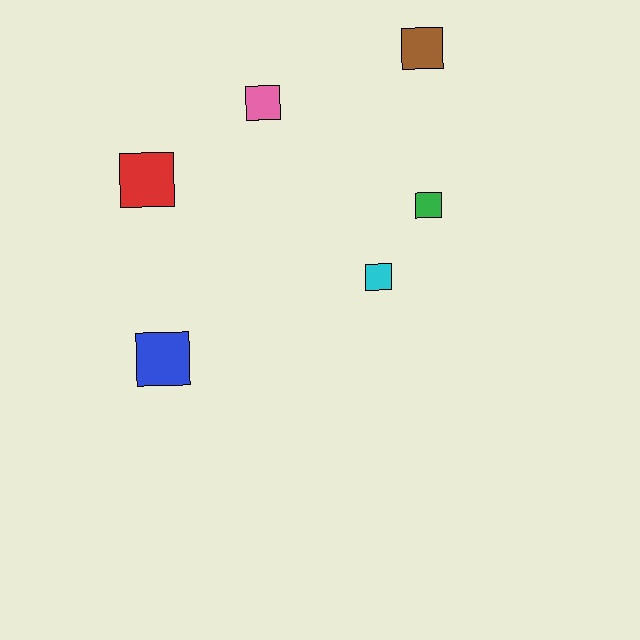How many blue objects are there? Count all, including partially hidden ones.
There is 1 blue object.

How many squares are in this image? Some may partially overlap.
There are 6 squares.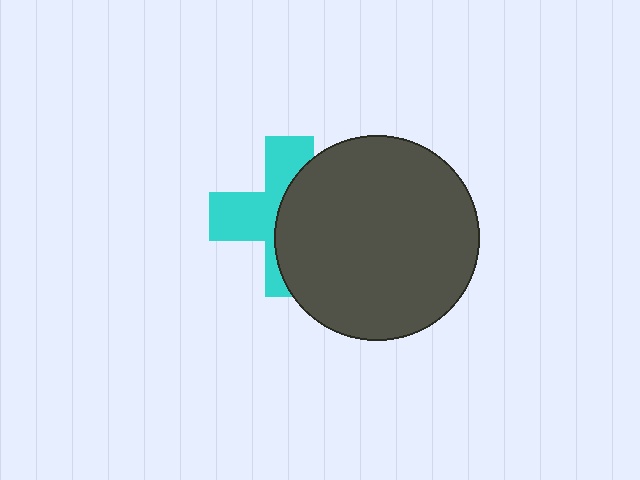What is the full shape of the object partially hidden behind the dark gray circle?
The partially hidden object is a cyan cross.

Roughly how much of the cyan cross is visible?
About half of it is visible (roughly 48%).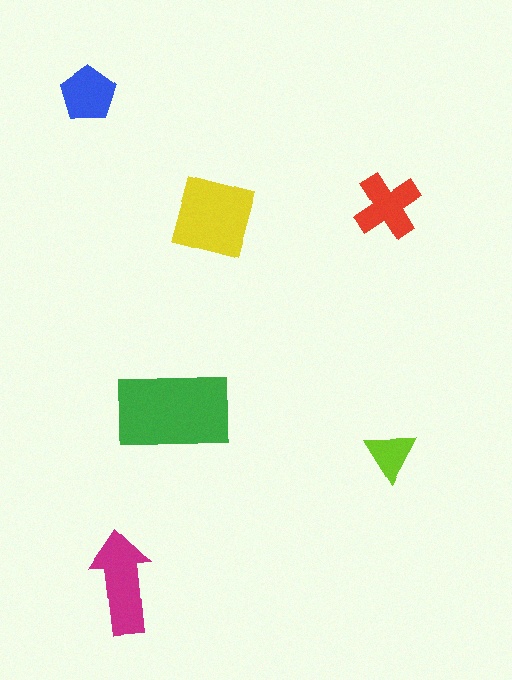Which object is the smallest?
The lime triangle.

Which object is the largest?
The green rectangle.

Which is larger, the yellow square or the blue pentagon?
The yellow square.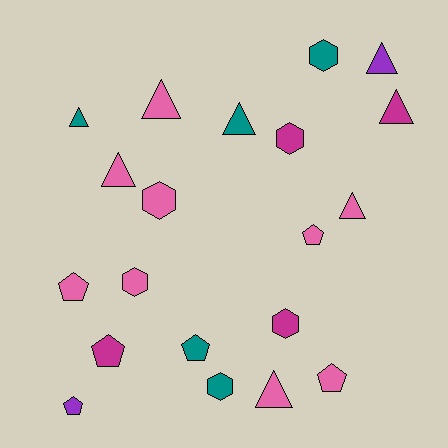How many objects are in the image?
There are 20 objects.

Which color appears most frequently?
Pink, with 9 objects.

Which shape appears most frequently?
Triangle, with 8 objects.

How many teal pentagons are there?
There is 1 teal pentagon.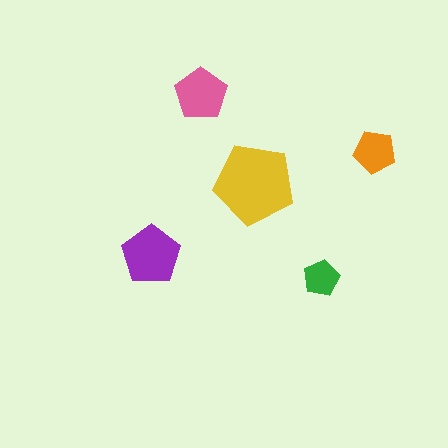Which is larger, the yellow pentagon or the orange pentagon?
The yellow one.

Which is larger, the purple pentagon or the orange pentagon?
The purple one.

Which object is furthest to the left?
The purple pentagon is leftmost.